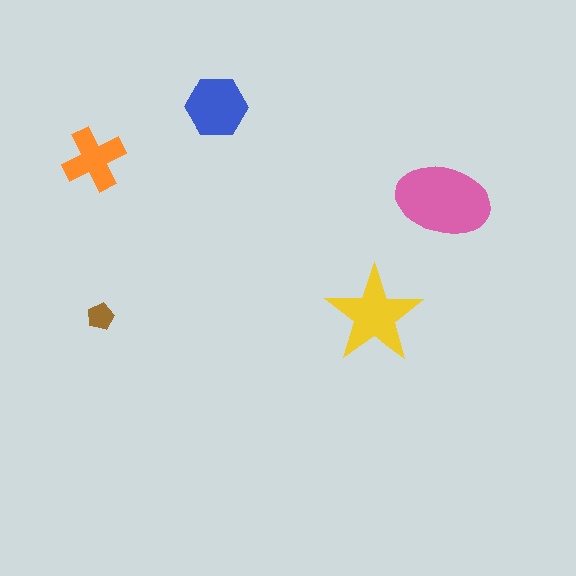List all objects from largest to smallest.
The pink ellipse, the yellow star, the blue hexagon, the orange cross, the brown pentagon.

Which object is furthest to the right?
The pink ellipse is rightmost.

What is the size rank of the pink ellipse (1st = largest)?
1st.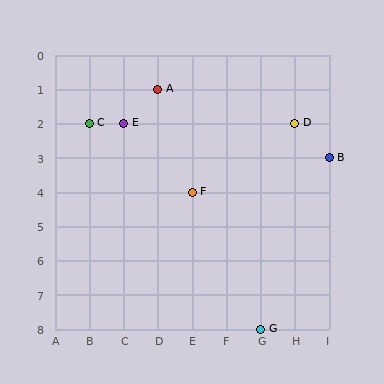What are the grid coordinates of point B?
Point B is at grid coordinates (I, 3).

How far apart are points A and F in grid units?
Points A and F are 1 column and 3 rows apart (about 3.2 grid units diagonally).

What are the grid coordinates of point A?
Point A is at grid coordinates (D, 1).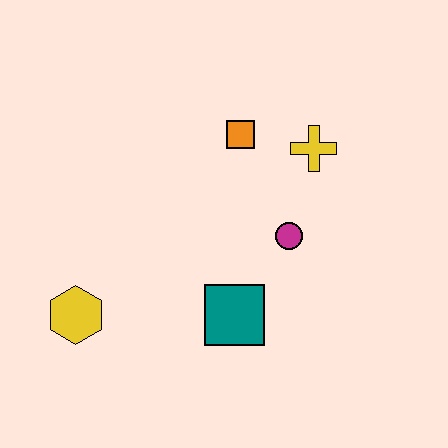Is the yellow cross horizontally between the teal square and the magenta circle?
No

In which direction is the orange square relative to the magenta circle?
The orange square is above the magenta circle.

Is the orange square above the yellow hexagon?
Yes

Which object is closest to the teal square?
The magenta circle is closest to the teal square.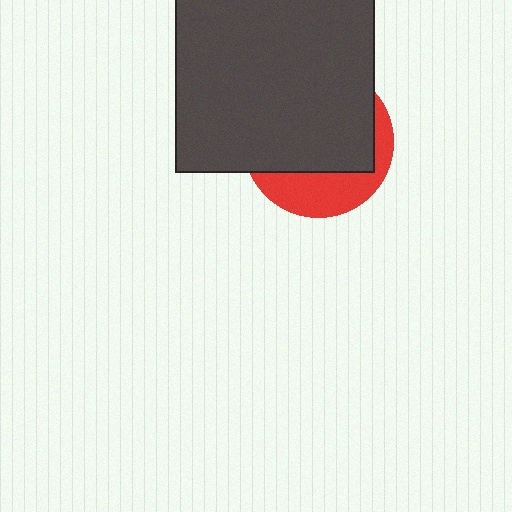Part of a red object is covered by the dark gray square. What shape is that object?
It is a circle.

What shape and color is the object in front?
The object in front is a dark gray square.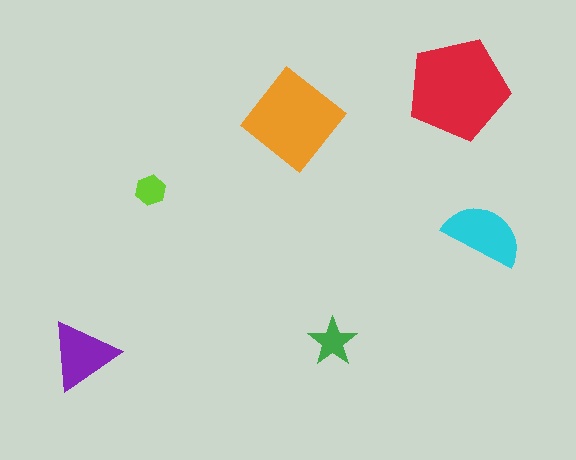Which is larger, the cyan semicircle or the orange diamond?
The orange diamond.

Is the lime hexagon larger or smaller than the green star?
Smaller.